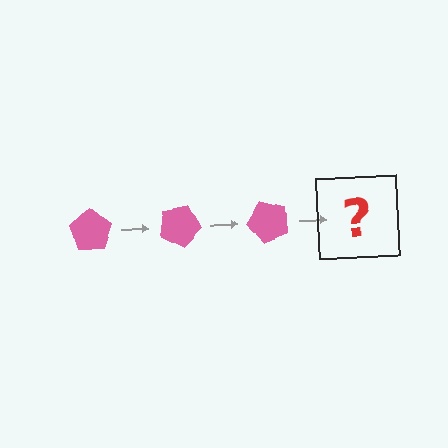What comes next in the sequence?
The next element should be a pink pentagon rotated 75 degrees.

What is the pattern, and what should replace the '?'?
The pattern is that the pentagon rotates 25 degrees each step. The '?' should be a pink pentagon rotated 75 degrees.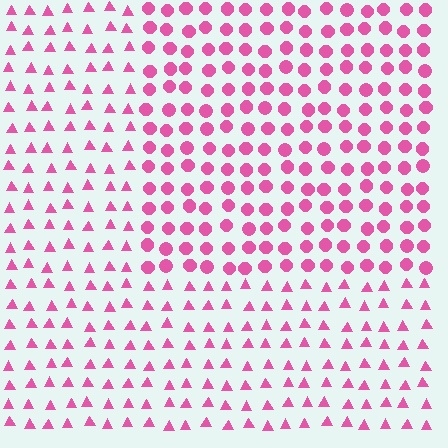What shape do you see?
I see a rectangle.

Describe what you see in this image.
The image is filled with small pink elements arranged in a uniform grid. A rectangle-shaped region contains circles, while the surrounding area contains triangles. The boundary is defined purely by the change in element shape.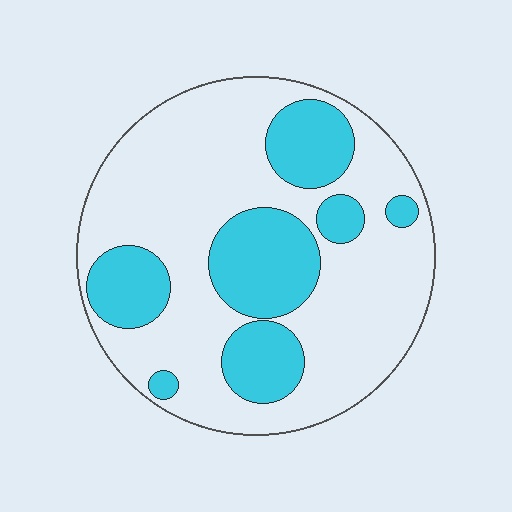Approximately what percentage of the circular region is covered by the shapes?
Approximately 30%.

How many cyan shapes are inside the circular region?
7.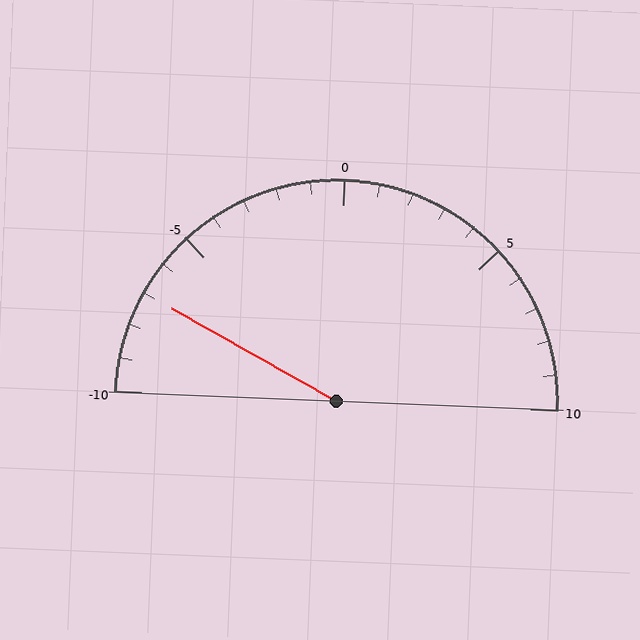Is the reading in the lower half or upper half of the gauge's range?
The reading is in the lower half of the range (-10 to 10).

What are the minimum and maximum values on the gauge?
The gauge ranges from -10 to 10.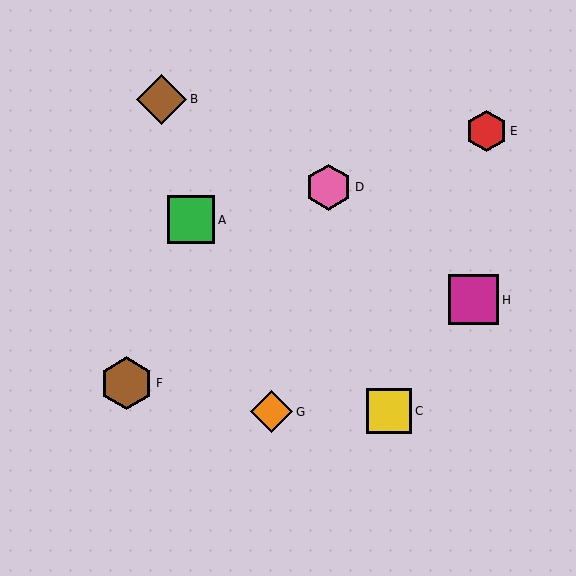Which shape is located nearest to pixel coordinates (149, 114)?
The brown diamond (labeled B) at (162, 99) is nearest to that location.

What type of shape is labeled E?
Shape E is a red hexagon.